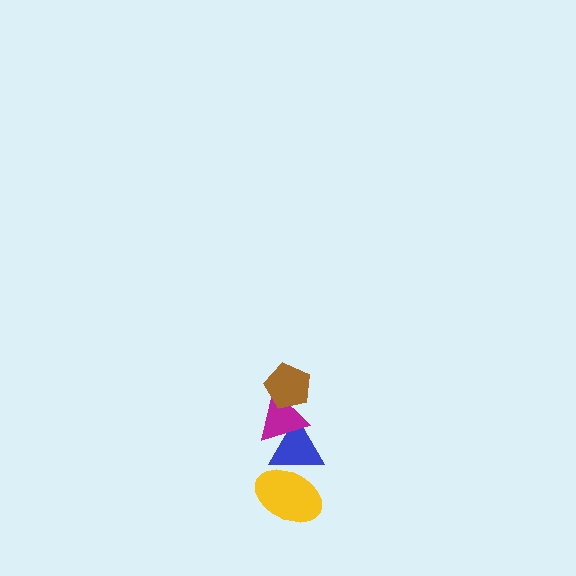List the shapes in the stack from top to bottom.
From top to bottom: the brown pentagon, the magenta triangle, the blue triangle, the yellow ellipse.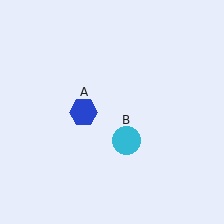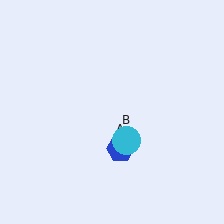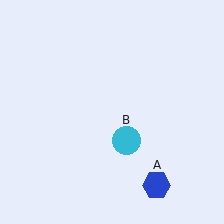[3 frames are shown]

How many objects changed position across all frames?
1 object changed position: blue hexagon (object A).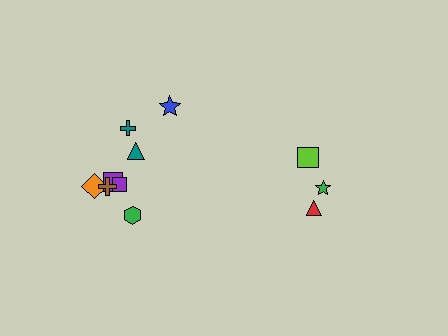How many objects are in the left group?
There are 8 objects.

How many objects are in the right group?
There are 3 objects.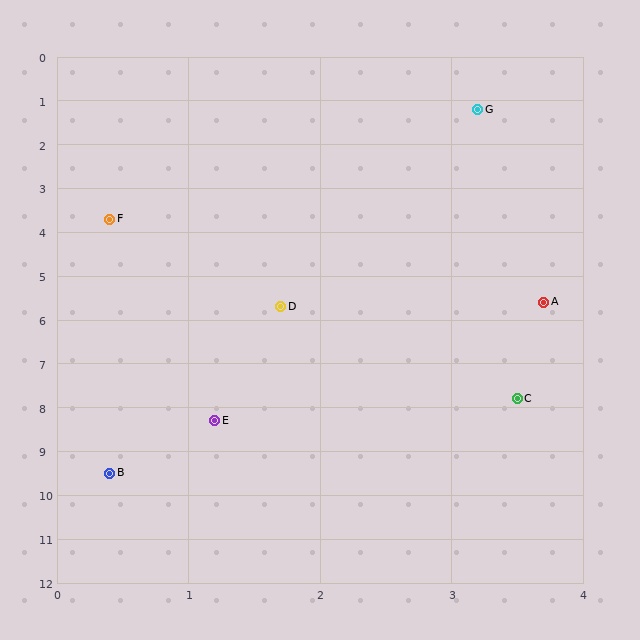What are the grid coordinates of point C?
Point C is at approximately (3.5, 7.8).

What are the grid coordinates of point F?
Point F is at approximately (0.4, 3.7).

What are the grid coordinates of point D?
Point D is at approximately (1.7, 5.7).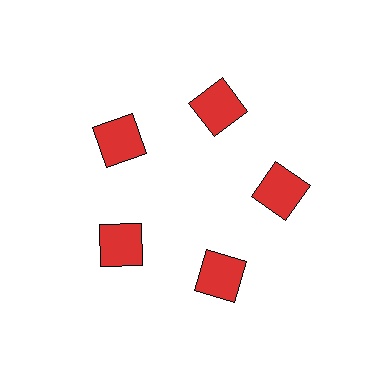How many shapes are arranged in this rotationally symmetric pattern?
There are 5 shapes, arranged in 5 groups of 1.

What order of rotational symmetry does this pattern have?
This pattern has 5-fold rotational symmetry.